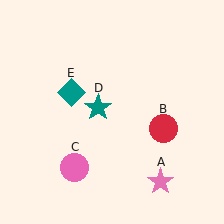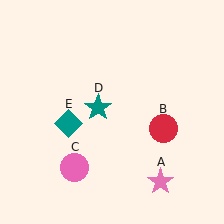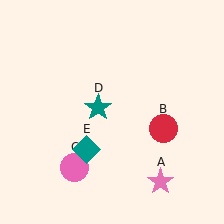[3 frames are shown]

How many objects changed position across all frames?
1 object changed position: teal diamond (object E).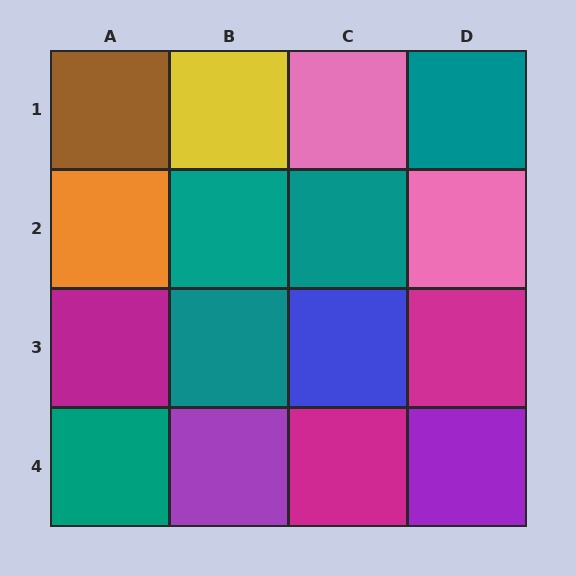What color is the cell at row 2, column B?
Teal.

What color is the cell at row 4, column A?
Teal.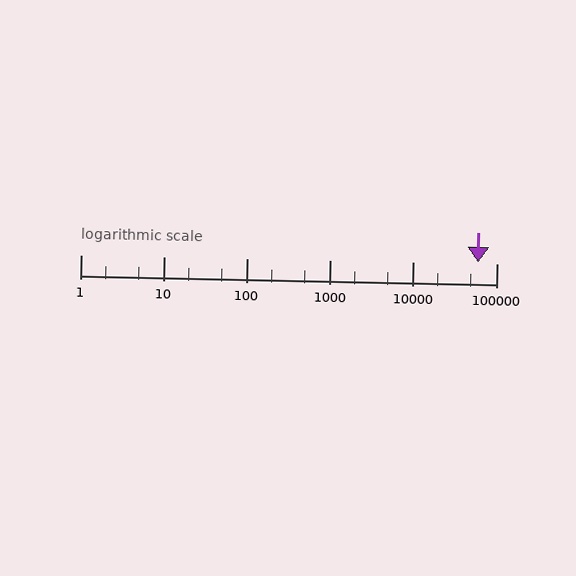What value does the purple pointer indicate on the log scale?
The pointer indicates approximately 60000.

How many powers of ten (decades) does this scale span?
The scale spans 5 decades, from 1 to 100000.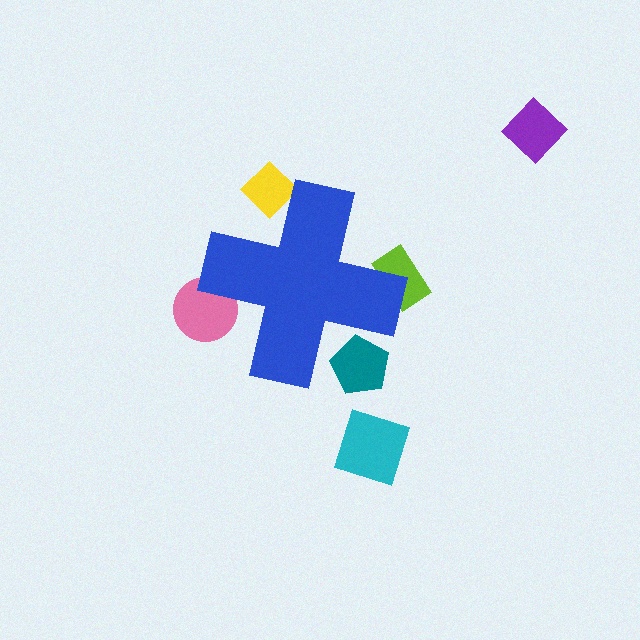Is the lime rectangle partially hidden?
Yes, the lime rectangle is partially hidden behind the blue cross.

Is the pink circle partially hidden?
Yes, the pink circle is partially hidden behind the blue cross.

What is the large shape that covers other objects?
A blue cross.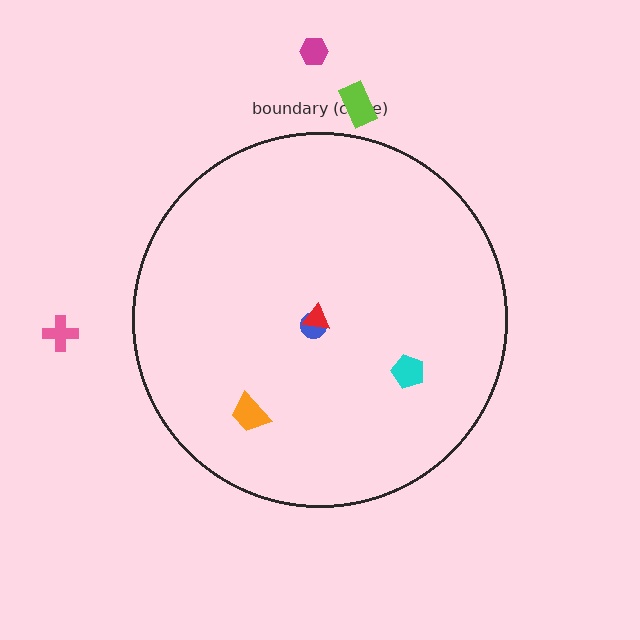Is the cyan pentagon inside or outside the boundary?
Inside.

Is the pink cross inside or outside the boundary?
Outside.